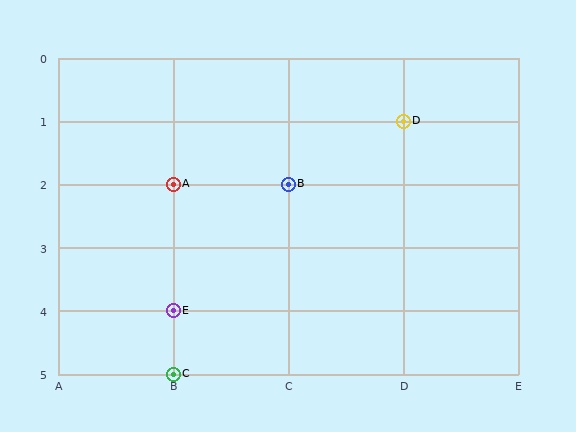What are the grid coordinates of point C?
Point C is at grid coordinates (B, 5).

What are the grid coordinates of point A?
Point A is at grid coordinates (B, 2).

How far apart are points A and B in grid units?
Points A and B are 1 column apart.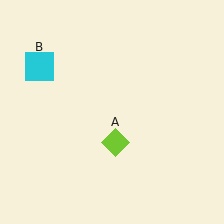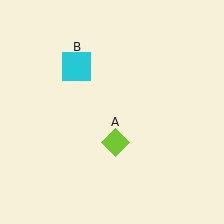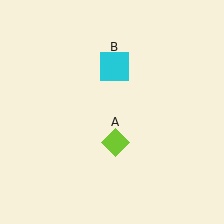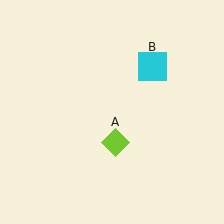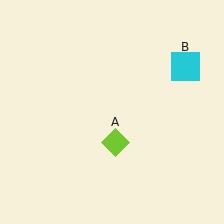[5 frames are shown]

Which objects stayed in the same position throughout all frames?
Lime diamond (object A) remained stationary.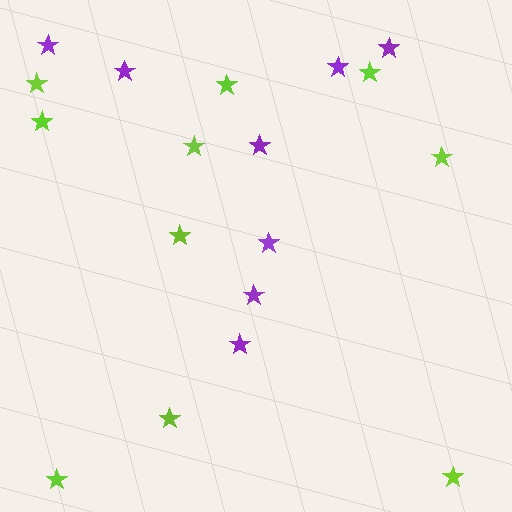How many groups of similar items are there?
There are 2 groups: one group of lime stars (10) and one group of purple stars (8).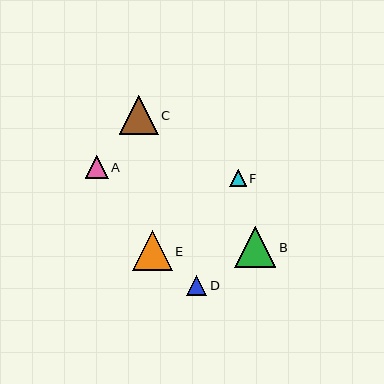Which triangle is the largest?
Triangle B is the largest with a size of approximately 41 pixels.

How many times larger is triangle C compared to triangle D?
Triangle C is approximately 2.0 times the size of triangle D.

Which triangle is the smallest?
Triangle F is the smallest with a size of approximately 17 pixels.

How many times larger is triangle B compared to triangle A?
Triangle B is approximately 1.8 times the size of triangle A.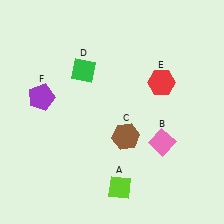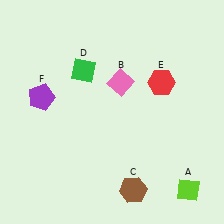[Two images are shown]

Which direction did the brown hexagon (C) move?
The brown hexagon (C) moved down.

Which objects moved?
The objects that moved are: the lime diamond (A), the pink diamond (B), the brown hexagon (C).